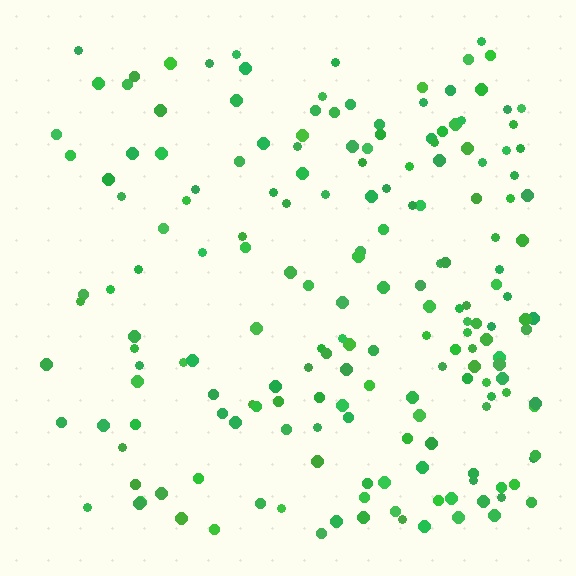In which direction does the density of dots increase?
From left to right, with the right side densest.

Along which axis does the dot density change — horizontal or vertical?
Horizontal.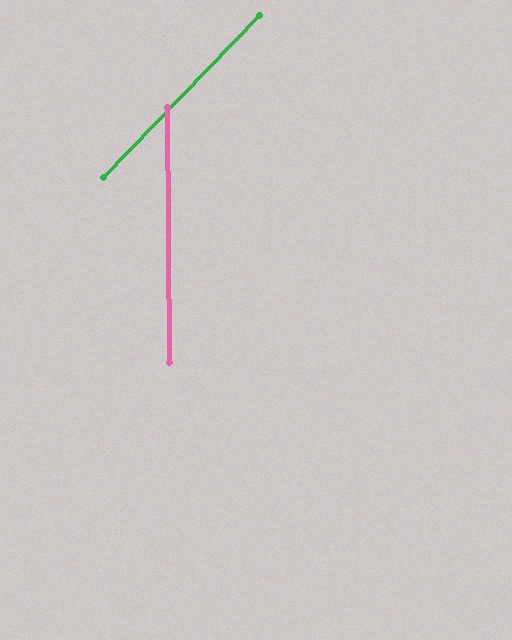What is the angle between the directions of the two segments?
Approximately 44 degrees.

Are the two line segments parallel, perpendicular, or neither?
Neither parallel nor perpendicular — they differ by about 44°.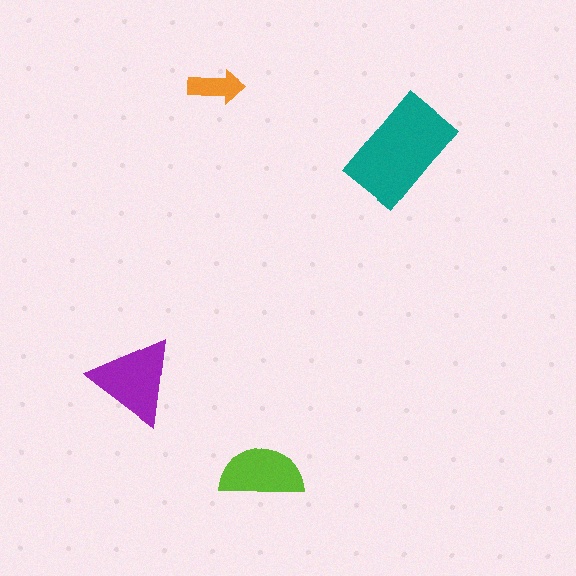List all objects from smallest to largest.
The orange arrow, the lime semicircle, the purple triangle, the teal rectangle.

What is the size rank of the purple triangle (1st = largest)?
2nd.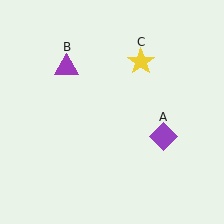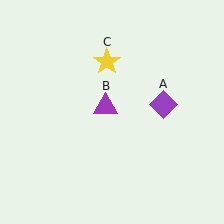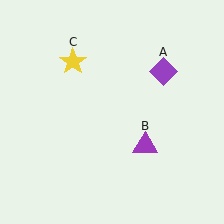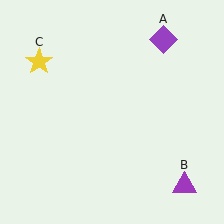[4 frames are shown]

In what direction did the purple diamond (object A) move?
The purple diamond (object A) moved up.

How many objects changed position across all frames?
3 objects changed position: purple diamond (object A), purple triangle (object B), yellow star (object C).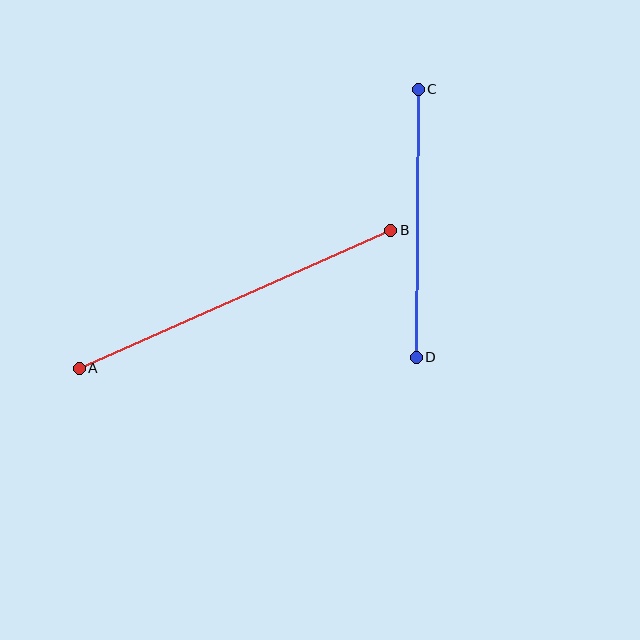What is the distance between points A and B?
The distance is approximately 341 pixels.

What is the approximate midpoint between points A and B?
The midpoint is at approximately (235, 299) pixels.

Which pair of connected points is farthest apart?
Points A and B are farthest apart.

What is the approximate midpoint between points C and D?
The midpoint is at approximately (417, 223) pixels.